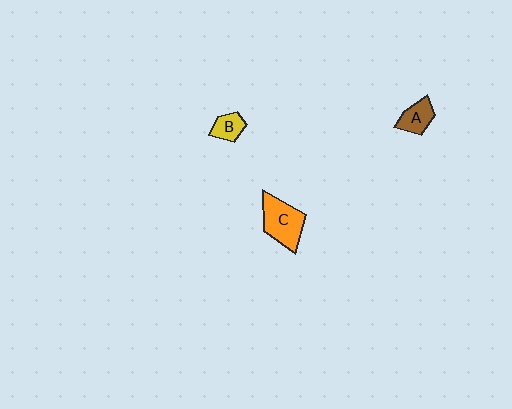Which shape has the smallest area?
Shape B (yellow).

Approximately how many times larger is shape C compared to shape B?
Approximately 2.2 times.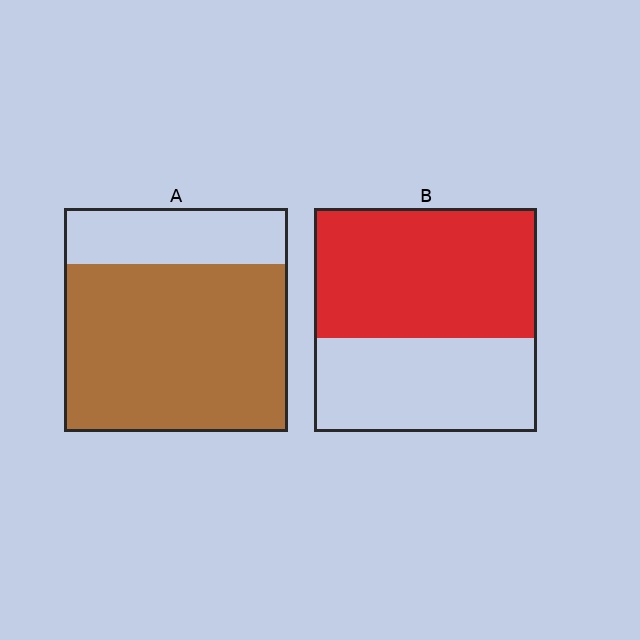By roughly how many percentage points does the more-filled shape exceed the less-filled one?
By roughly 15 percentage points (A over B).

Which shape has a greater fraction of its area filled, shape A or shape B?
Shape A.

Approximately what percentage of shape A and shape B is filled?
A is approximately 75% and B is approximately 60%.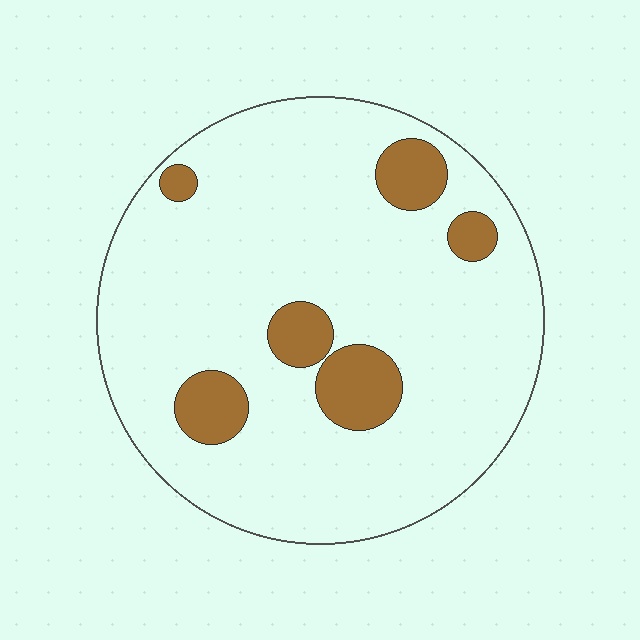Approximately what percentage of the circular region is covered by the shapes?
Approximately 15%.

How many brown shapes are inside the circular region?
6.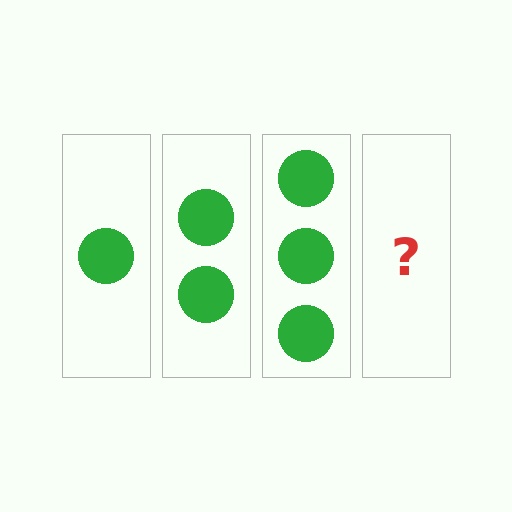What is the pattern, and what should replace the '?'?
The pattern is that each step adds one more circle. The '?' should be 4 circles.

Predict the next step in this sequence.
The next step is 4 circles.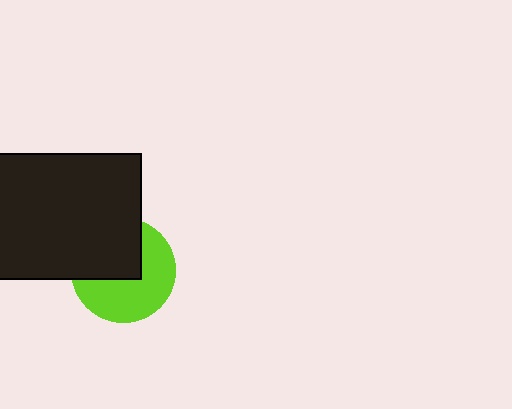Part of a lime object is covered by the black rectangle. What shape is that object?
It is a circle.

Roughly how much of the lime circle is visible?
About half of it is visible (roughly 57%).